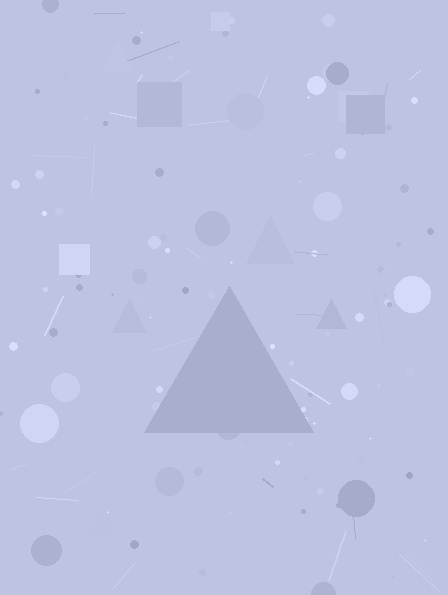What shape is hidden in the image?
A triangle is hidden in the image.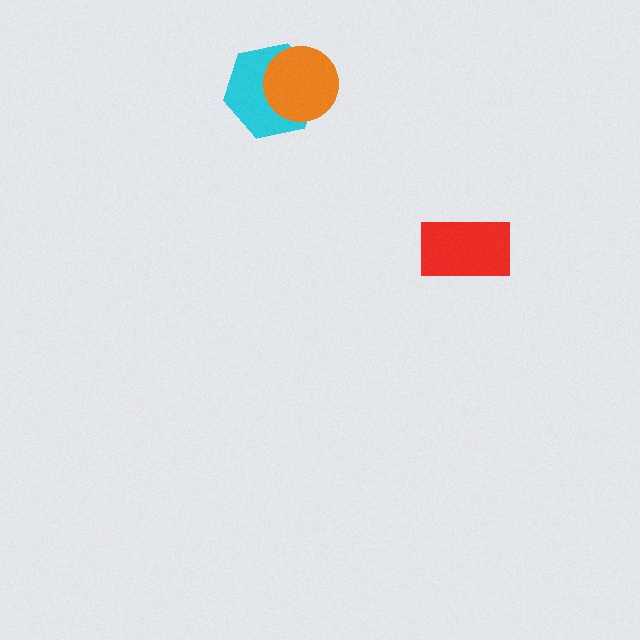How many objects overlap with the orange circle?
1 object overlaps with the orange circle.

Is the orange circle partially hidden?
No, no other shape covers it.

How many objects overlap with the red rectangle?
0 objects overlap with the red rectangle.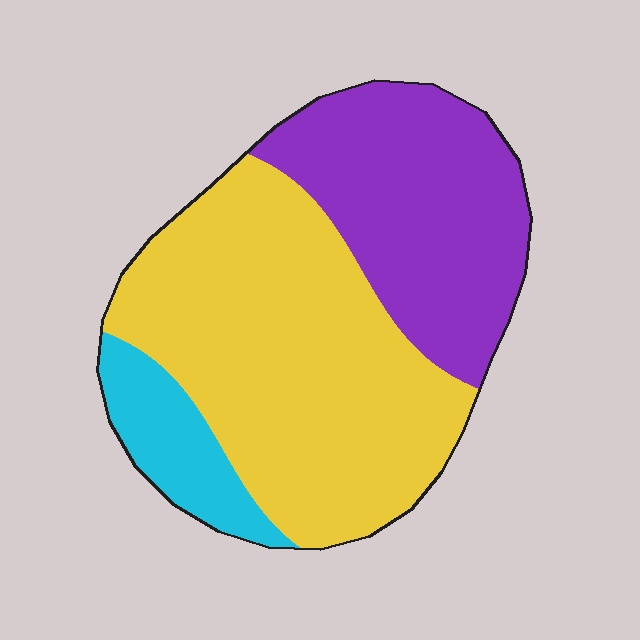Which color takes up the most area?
Yellow, at roughly 55%.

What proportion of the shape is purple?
Purple takes up about one third (1/3) of the shape.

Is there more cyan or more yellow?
Yellow.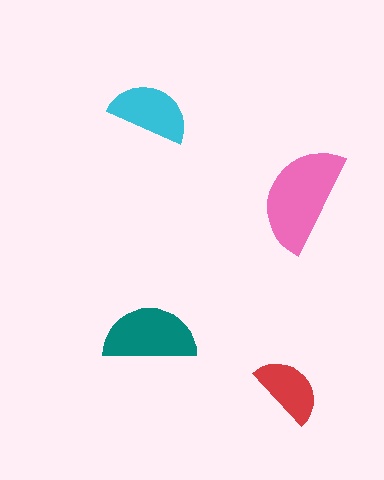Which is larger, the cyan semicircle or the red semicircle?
The cyan one.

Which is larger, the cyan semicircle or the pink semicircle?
The pink one.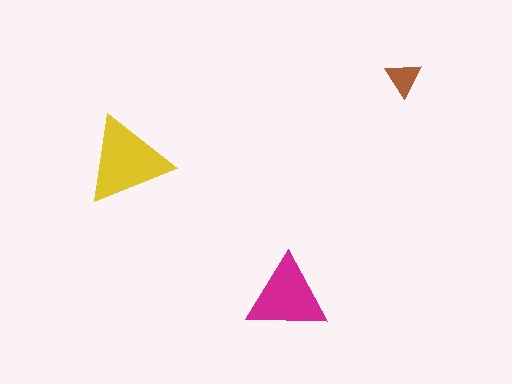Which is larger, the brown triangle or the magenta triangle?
The magenta one.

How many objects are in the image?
There are 3 objects in the image.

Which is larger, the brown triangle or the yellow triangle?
The yellow one.